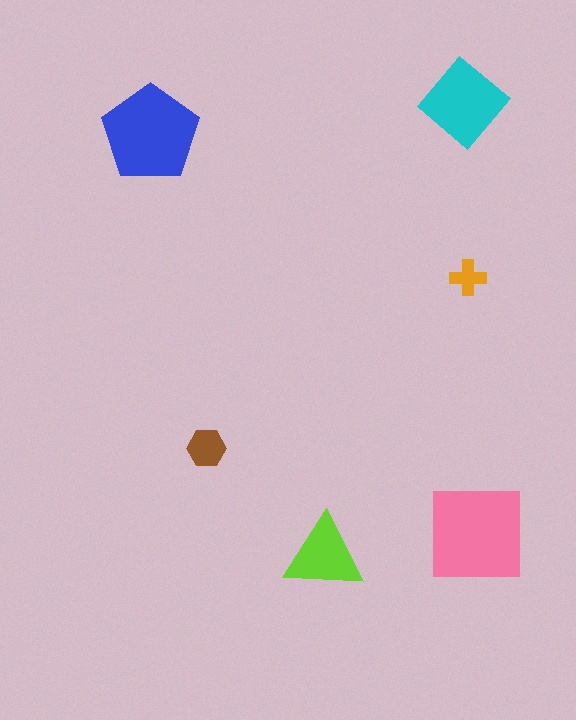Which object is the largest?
The pink square.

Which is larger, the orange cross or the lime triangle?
The lime triangle.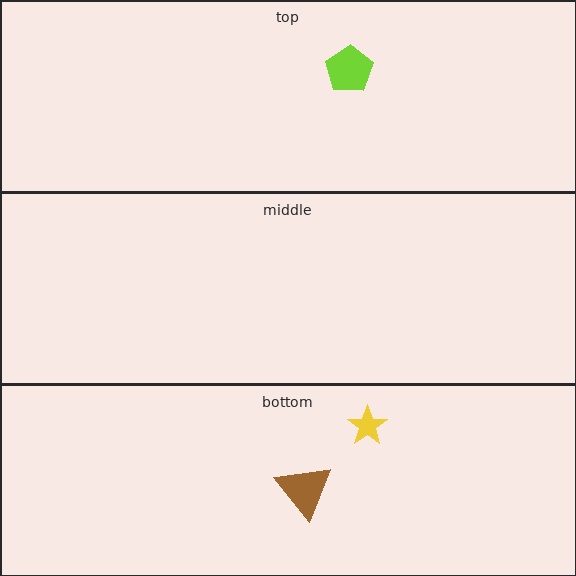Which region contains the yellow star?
The bottom region.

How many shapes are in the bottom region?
2.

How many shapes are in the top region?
1.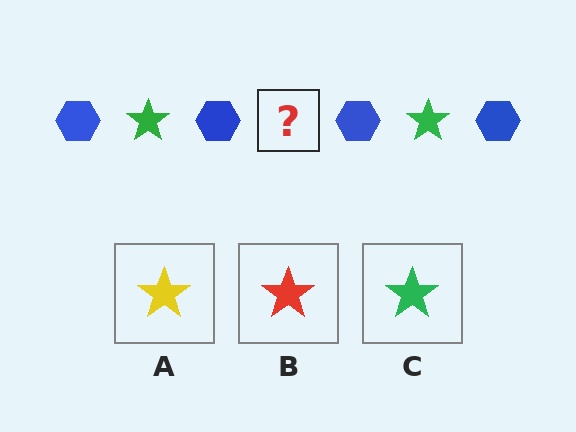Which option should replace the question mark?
Option C.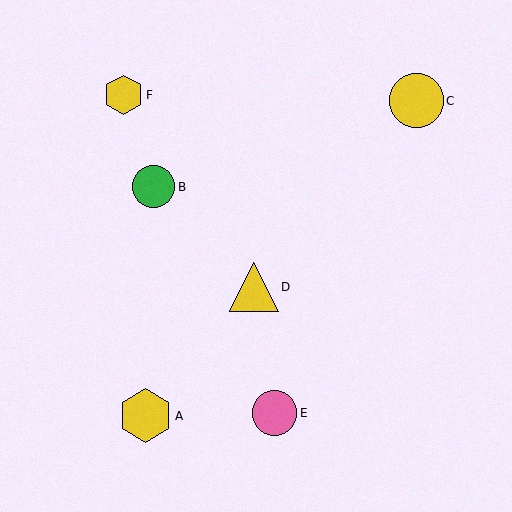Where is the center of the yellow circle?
The center of the yellow circle is at (416, 101).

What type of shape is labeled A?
Shape A is a yellow hexagon.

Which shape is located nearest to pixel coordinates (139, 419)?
The yellow hexagon (labeled A) at (146, 416) is nearest to that location.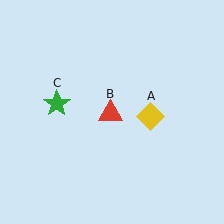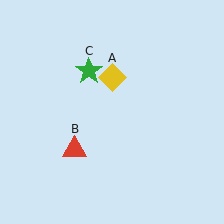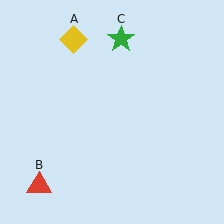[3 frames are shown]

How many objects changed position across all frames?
3 objects changed position: yellow diamond (object A), red triangle (object B), green star (object C).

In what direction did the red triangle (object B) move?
The red triangle (object B) moved down and to the left.